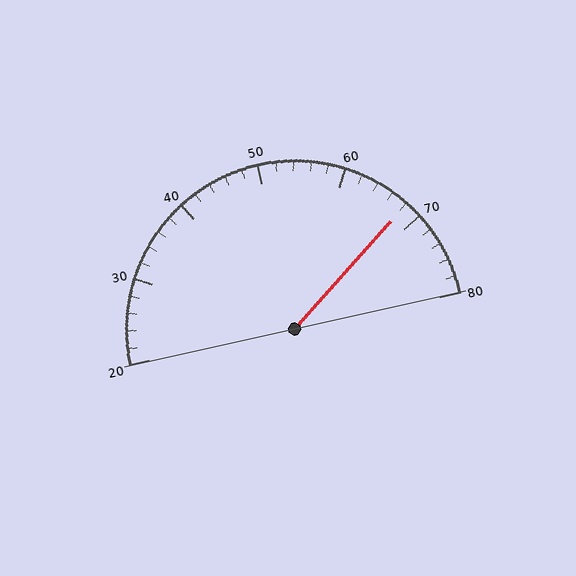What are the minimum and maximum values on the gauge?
The gauge ranges from 20 to 80.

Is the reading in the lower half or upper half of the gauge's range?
The reading is in the upper half of the range (20 to 80).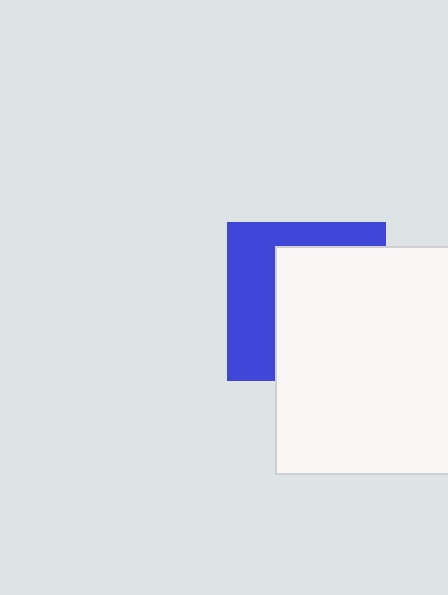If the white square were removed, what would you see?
You would see the complete blue square.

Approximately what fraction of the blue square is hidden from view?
Roughly 59% of the blue square is hidden behind the white square.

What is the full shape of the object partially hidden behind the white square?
The partially hidden object is a blue square.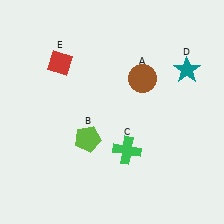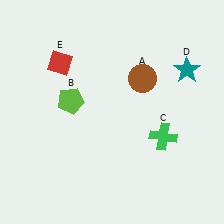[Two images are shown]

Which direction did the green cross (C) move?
The green cross (C) moved right.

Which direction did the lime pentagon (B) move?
The lime pentagon (B) moved up.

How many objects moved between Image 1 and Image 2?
2 objects moved between the two images.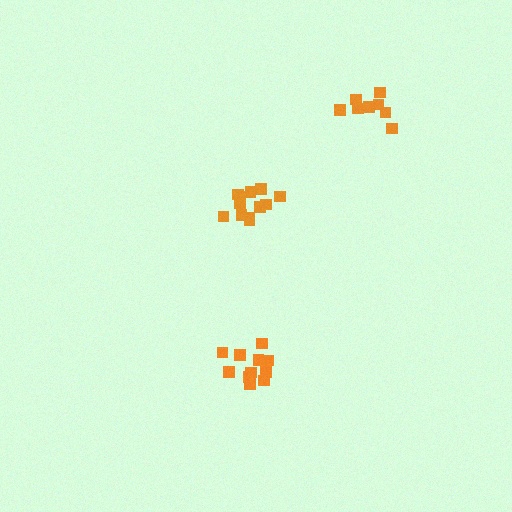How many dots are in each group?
Group 1: 11 dots, Group 2: 12 dots, Group 3: 8 dots (31 total).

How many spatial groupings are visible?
There are 3 spatial groupings.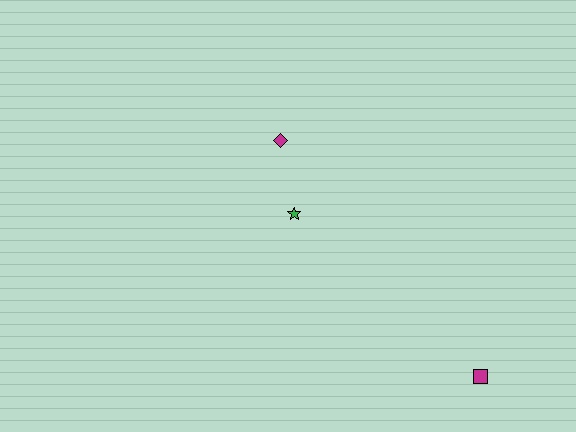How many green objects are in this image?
There is 1 green object.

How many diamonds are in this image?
There is 1 diamond.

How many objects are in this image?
There are 3 objects.